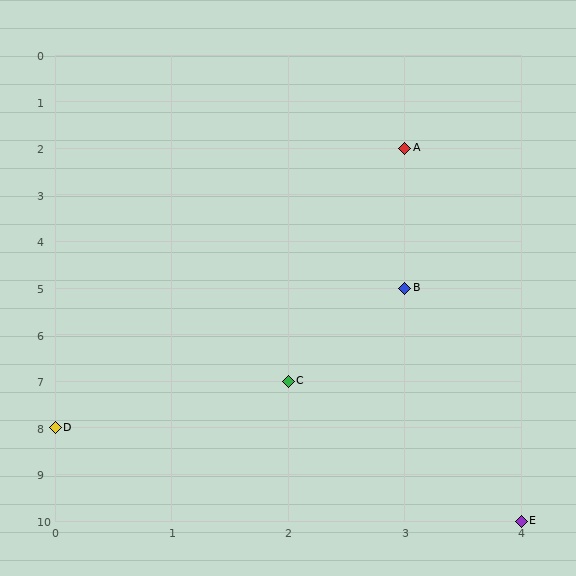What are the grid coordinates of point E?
Point E is at grid coordinates (4, 10).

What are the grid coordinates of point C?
Point C is at grid coordinates (2, 7).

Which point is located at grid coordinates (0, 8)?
Point D is at (0, 8).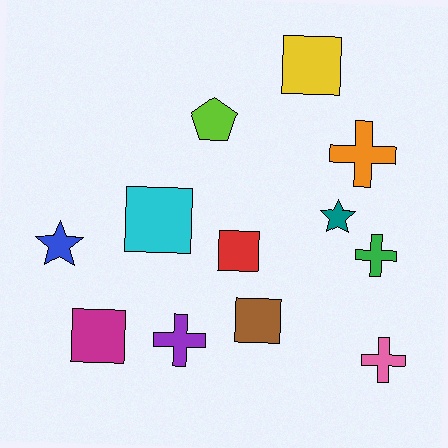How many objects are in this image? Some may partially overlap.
There are 12 objects.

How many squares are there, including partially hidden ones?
There are 5 squares.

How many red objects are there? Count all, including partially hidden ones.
There is 1 red object.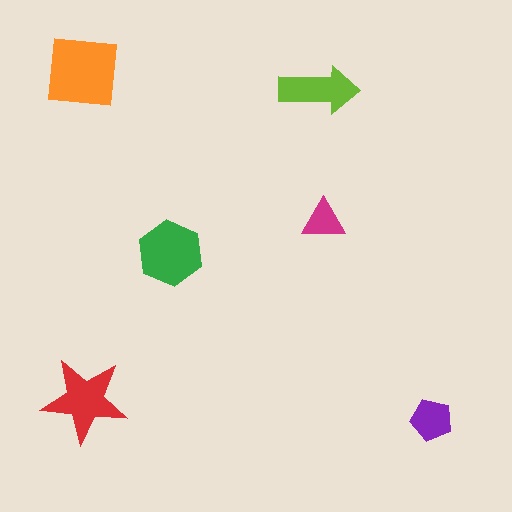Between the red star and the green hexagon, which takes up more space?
The green hexagon.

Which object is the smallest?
The magenta triangle.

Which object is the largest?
The orange square.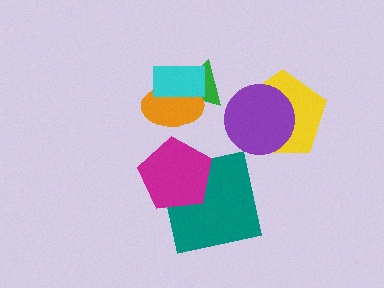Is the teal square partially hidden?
Yes, it is partially covered by another shape.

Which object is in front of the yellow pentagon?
The purple circle is in front of the yellow pentagon.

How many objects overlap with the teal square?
1 object overlaps with the teal square.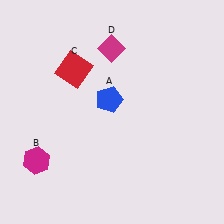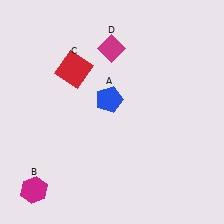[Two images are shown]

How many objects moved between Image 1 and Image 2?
1 object moved between the two images.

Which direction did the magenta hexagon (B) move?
The magenta hexagon (B) moved down.